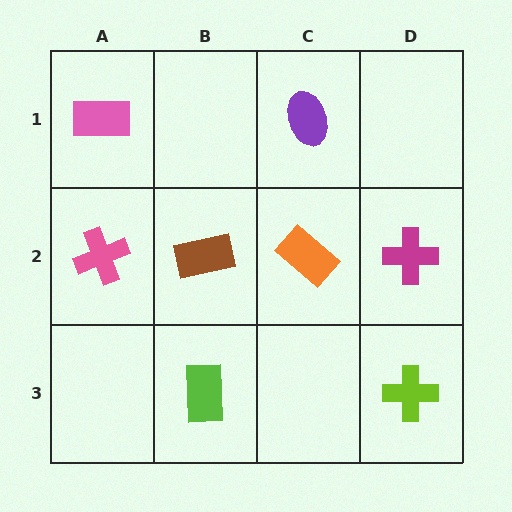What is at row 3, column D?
A lime cross.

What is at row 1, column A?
A pink rectangle.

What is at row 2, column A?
A pink cross.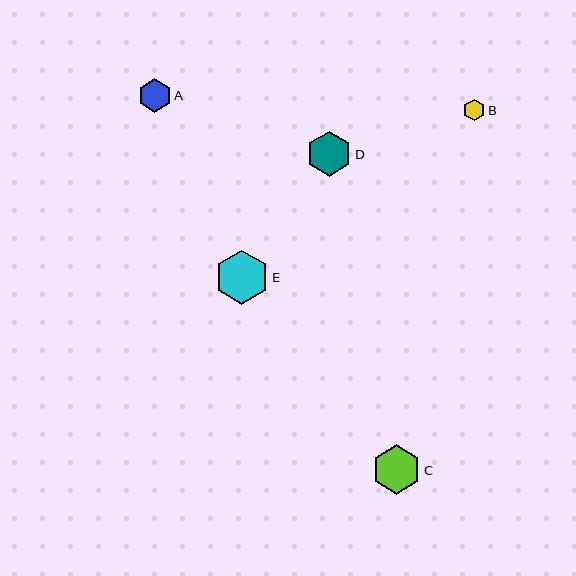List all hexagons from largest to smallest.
From largest to smallest: E, C, D, A, B.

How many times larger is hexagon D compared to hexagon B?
Hexagon D is approximately 2.1 times the size of hexagon B.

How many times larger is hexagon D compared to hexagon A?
Hexagon D is approximately 1.3 times the size of hexagon A.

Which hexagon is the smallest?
Hexagon B is the smallest with a size of approximately 21 pixels.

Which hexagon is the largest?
Hexagon E is the largest with a size of approximately 54 pixels.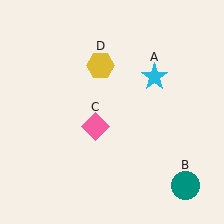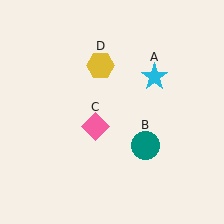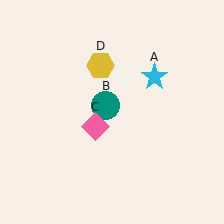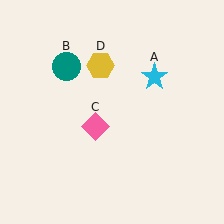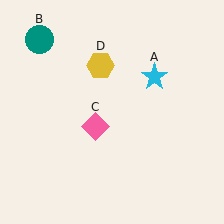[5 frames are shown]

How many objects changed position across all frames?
1 object changed position: teal circle (object B).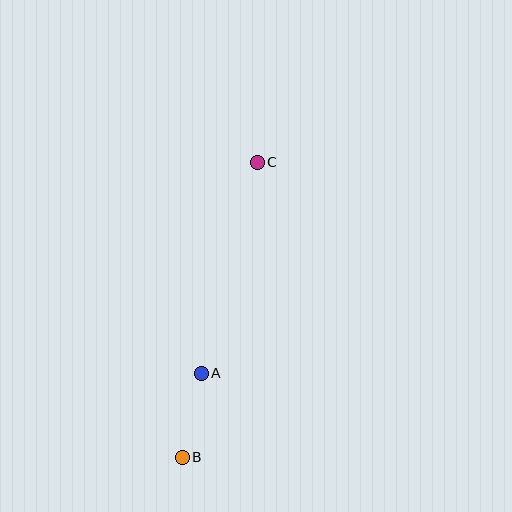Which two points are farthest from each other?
Points B and C are farthest from each other.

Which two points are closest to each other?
Points A and B are closest to each other.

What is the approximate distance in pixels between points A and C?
The distance between A and C is approximately 218 pixels.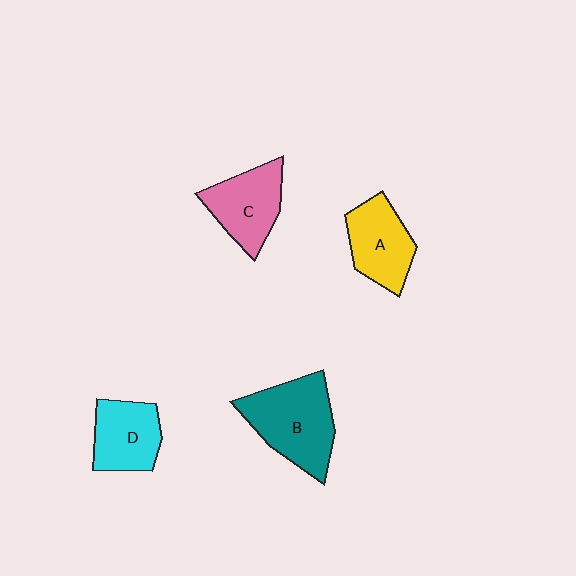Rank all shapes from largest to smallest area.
From largest to smallest: B (teal), C (pink), A (yellow), D (cyan).